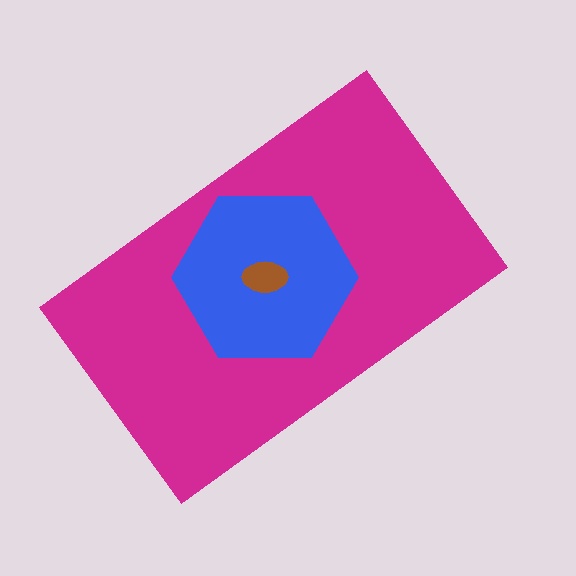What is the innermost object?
The brown ellipse.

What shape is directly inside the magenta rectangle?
The blue hexagon.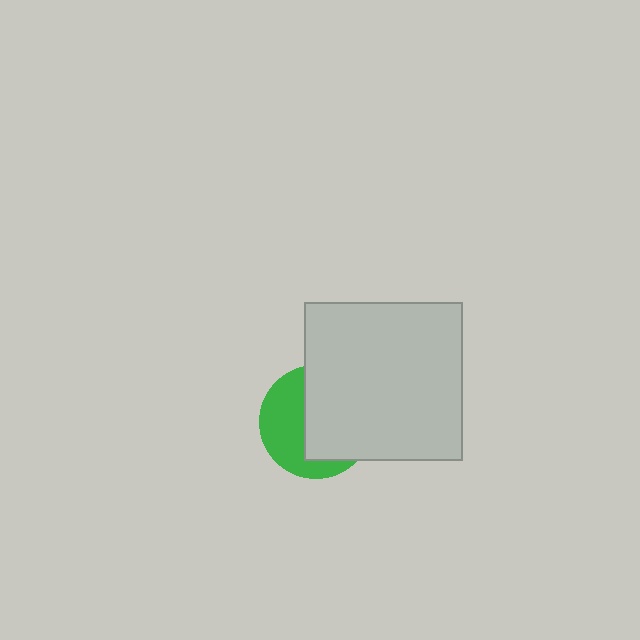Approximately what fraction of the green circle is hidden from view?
Roughly 57% of the green circle is hidden behind the light gray square.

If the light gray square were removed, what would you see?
You would see the complete green circle.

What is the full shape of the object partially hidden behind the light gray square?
The partially hidden object is a green circle.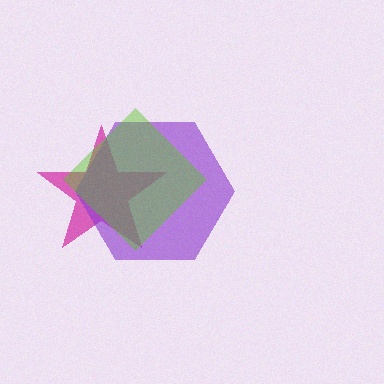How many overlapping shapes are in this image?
There are 3 overlapping shapes in the image.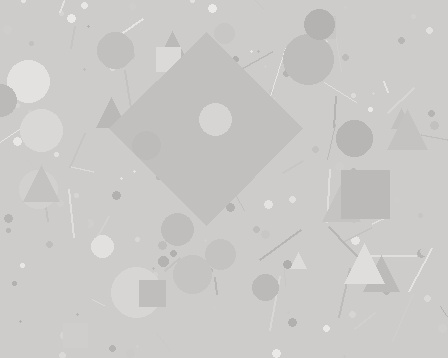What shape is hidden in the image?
A diamond is hidden in the image.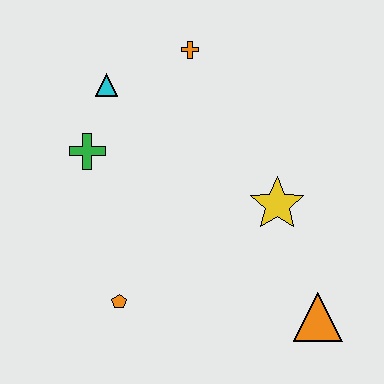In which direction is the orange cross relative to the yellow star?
The orange cross is above the yellow star.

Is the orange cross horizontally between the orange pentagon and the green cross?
No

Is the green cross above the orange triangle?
Yes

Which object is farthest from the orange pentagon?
The orange cross is farthest from the orange pentagon.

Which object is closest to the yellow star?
The orange triangle is closest to the yellow star.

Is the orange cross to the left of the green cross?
No